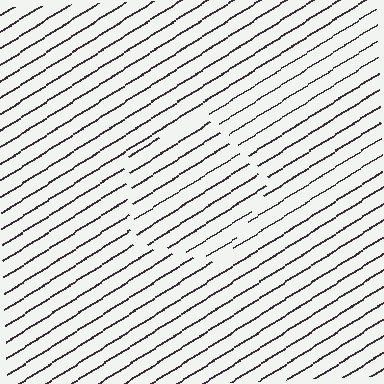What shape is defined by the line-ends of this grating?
An illusory pentagon. The interior of the shape contains the same grating, shifted by half a period — the contour is defined by the phase discontinuity where line-ends from the inner and outer gratings abut.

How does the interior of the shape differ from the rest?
The interior of the shape contains the same grating, shifted by half a period — the contour is defined by the phase discontinuity where line-ends from the inner and outer gratings abut.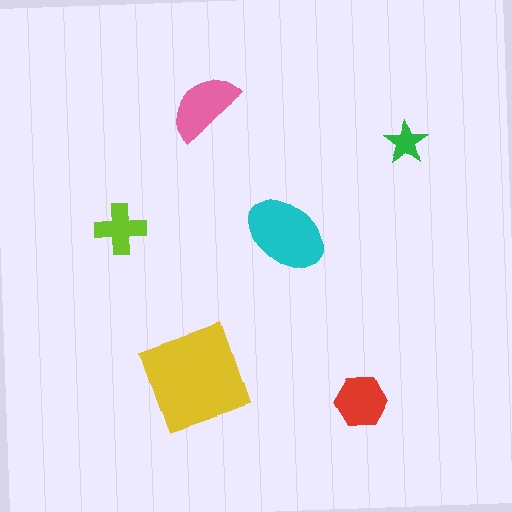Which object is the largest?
The yellow square.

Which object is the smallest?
The green star.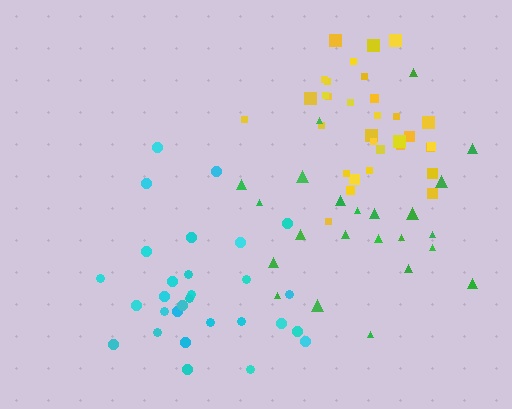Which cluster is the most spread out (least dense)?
Green.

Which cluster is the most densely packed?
Yellow.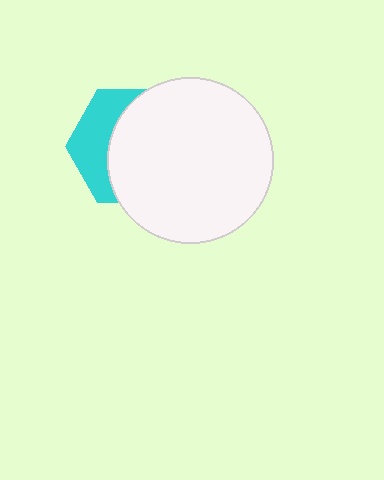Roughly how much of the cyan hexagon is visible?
A small part of it is visible (roughly 35%).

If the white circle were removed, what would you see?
You would see the complete cyan hexagon.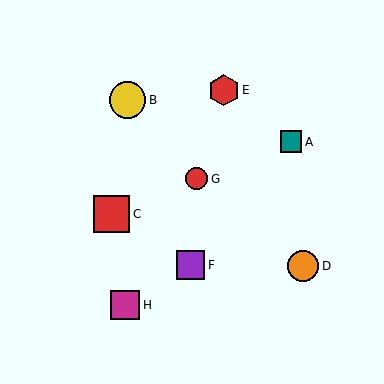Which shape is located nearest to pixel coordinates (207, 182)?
The red circle (labeled G) at (197, 179) is nearest to that location.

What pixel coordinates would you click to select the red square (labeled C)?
Click at (112, 214) to select the red square C.